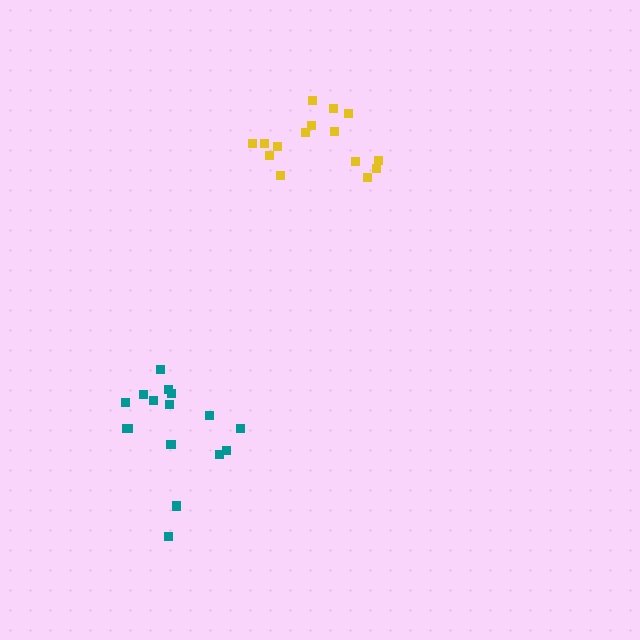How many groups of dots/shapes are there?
There are 2 groups.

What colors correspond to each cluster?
The clusters are colored: teal, yellow.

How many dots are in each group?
Group 1: 16 dots, Group 2: 15 dots (31 total).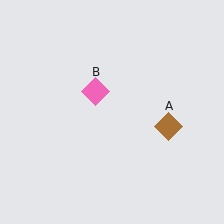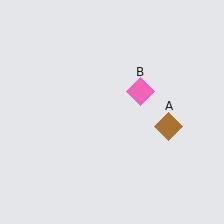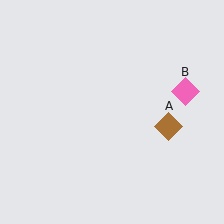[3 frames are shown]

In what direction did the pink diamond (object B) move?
The pink diamond (object B) moved right.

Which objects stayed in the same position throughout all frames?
Brown diamond (object A) remained stationary.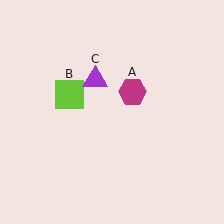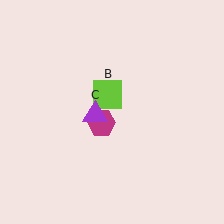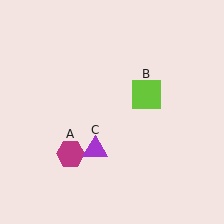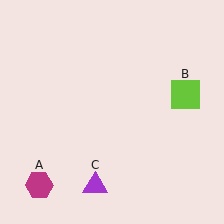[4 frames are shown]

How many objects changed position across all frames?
3 objects changed position: magenta hexagon (object A), lime square (object B), purple triangle (object C).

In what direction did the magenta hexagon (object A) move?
The magenta hexagon (object A) moved down and to the left.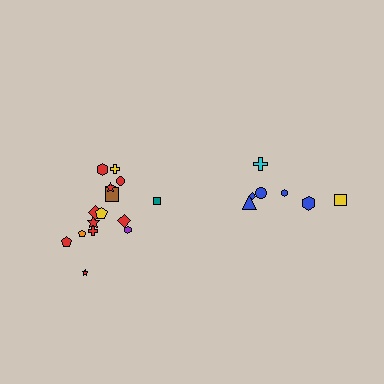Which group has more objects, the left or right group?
The left group.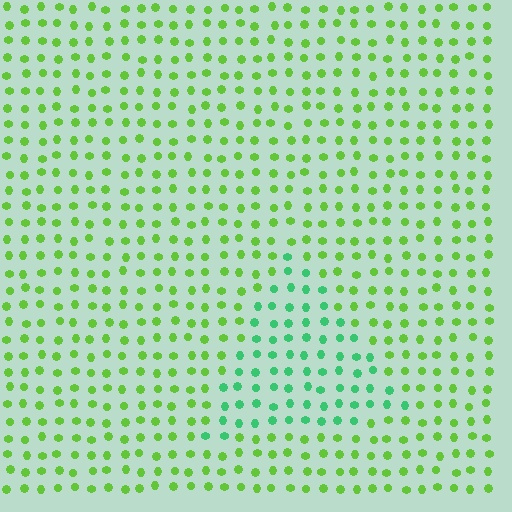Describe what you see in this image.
The image is filled with small lime elements in a uniform arrangement. A triangle-shaped region is visible where the elements are tinted to a slightly different hue, forming a subtle color boundary.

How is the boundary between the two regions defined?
The boundary is defined purely by a slight shift in hue (about 42 degrees). Spacing, size, and orientation are identical on both sides.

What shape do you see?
I see a triangle.